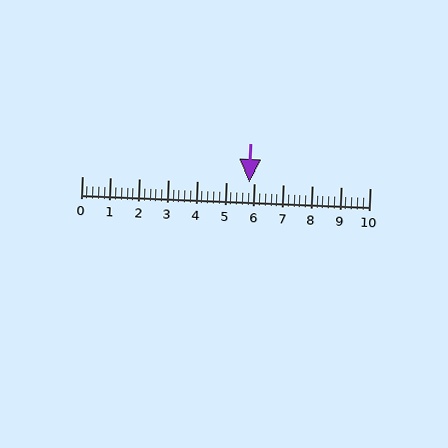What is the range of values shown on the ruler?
The ruler shows values from 0 to 10.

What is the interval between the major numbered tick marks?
The major tick marks are spaced 1 units apart.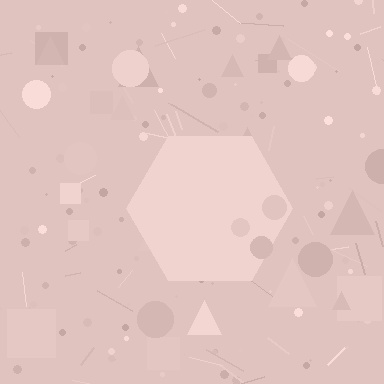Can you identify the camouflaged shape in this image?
The camouflaged shape is a hexagon.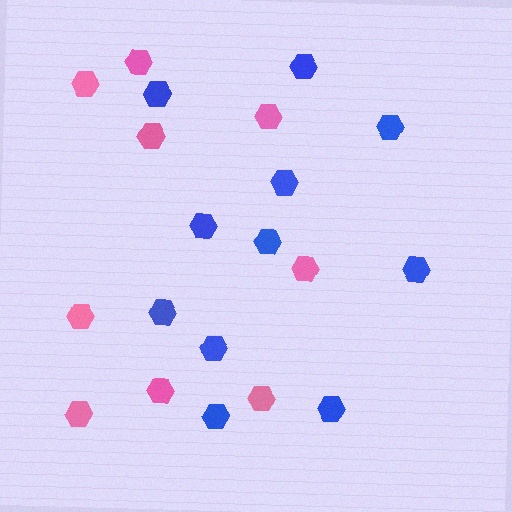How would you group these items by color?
There are 2 groups: one group of blue hexagons (11) and one group of pink hexagons (9).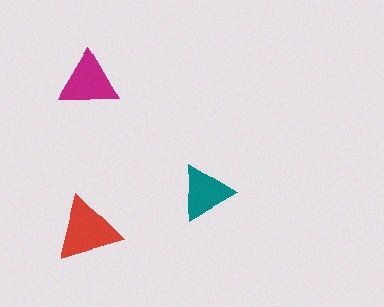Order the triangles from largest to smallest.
the red one, the magenta one, the teal one.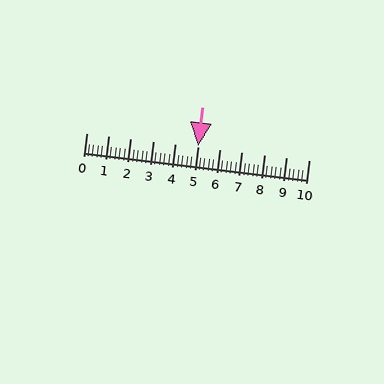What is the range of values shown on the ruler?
The ruler shows values from 0 to 10.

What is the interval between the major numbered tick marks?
The major tick marks are spaced 1 units apart.